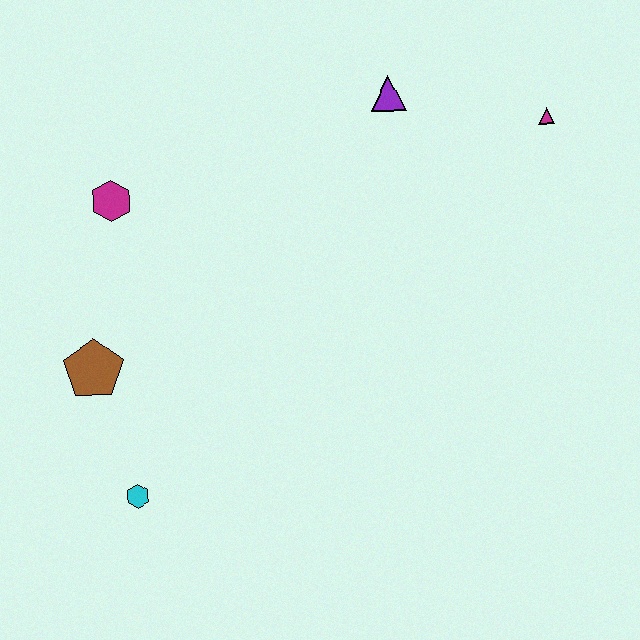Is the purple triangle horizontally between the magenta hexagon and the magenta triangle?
Yes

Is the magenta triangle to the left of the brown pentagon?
No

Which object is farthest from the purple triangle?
The cyan hexagon is farthest from the purple triangle.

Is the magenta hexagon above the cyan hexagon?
Yes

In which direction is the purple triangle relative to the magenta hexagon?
The purple triangle is to the right of the magenta hexagon.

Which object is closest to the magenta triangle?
The purple triangle is closest to the magenta triangle.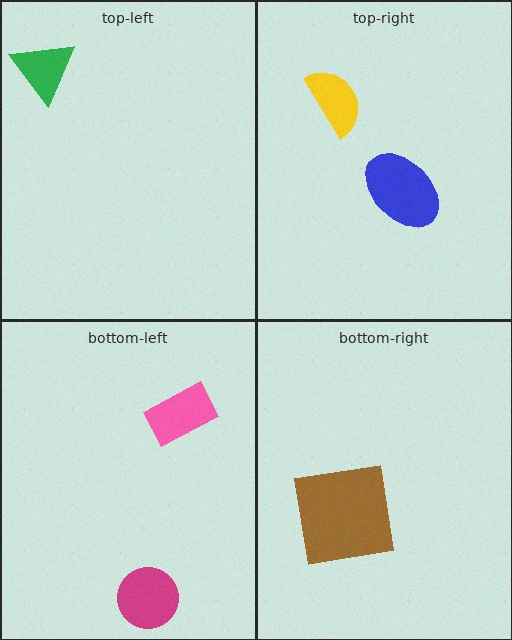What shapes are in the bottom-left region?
The magenta circle, the pink rectangle.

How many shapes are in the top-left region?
1.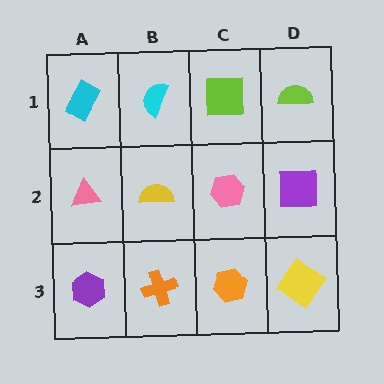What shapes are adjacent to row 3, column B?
A yellow semicircle (row 2, column B), a purple hexagon (row 3, column A), an orange hexagon (row 3, column C).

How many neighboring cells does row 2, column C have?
4.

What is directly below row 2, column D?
A yellow diamond.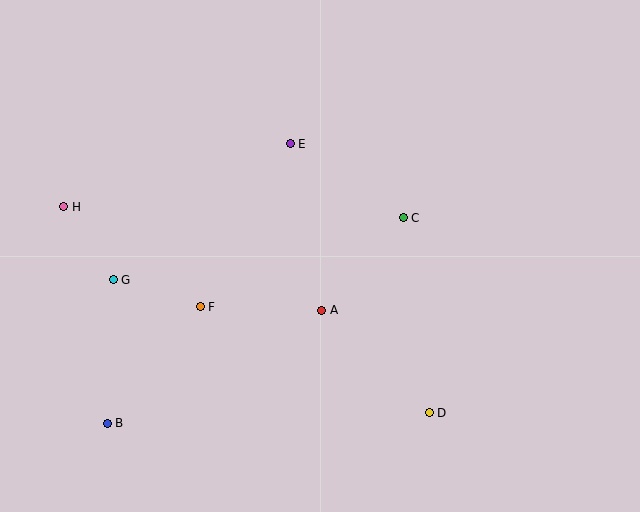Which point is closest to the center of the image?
Point A at (322, 310) is closest to the center.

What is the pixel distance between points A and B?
The distance between A and B is 242 pixels.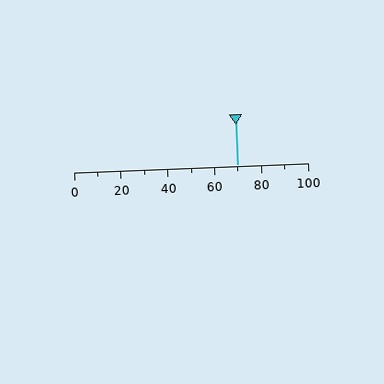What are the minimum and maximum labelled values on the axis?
The axis runs from 0 to 100.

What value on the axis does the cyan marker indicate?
The marker indicates approximately 70.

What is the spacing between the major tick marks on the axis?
The major ticks are spaced 20 apart.